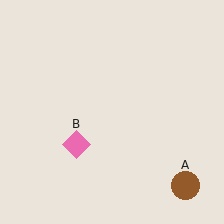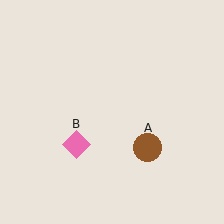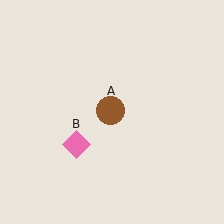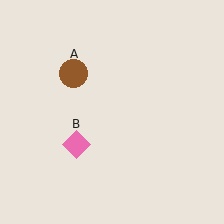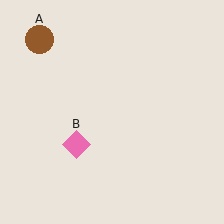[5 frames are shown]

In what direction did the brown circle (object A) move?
The brown circle (object A) moved up and to the left.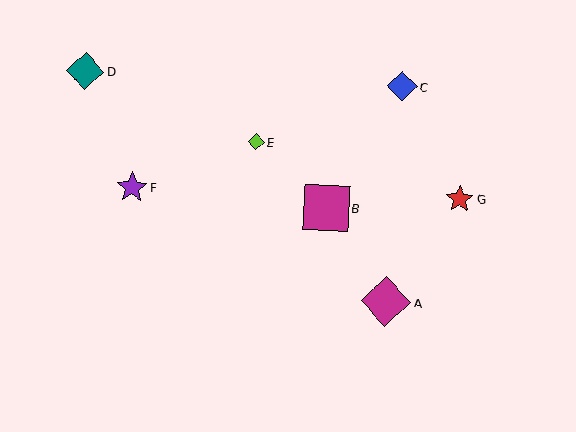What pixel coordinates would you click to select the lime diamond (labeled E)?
Click at (256, 142) to select the lime diamond E.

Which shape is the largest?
The magenta diamond (labeled A) is the largest.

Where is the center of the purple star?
The center of the purple star is at (132, 187).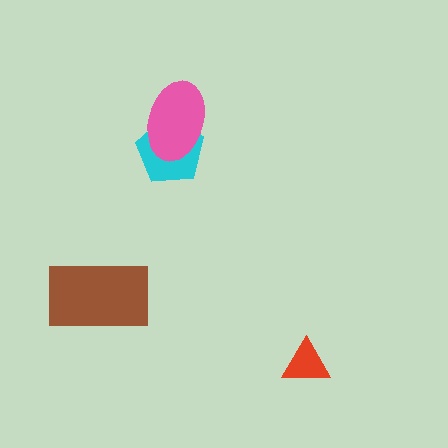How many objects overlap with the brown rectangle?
0 objects overlap with the brown rectangle.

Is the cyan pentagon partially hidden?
Yes, it is partially covered by another shape.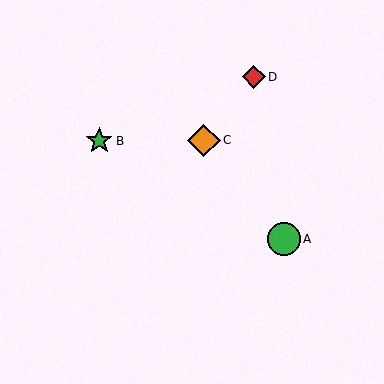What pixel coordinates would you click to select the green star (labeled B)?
Click at (99, 141) to select the green star B.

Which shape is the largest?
The green circle (labeled A) is the largest.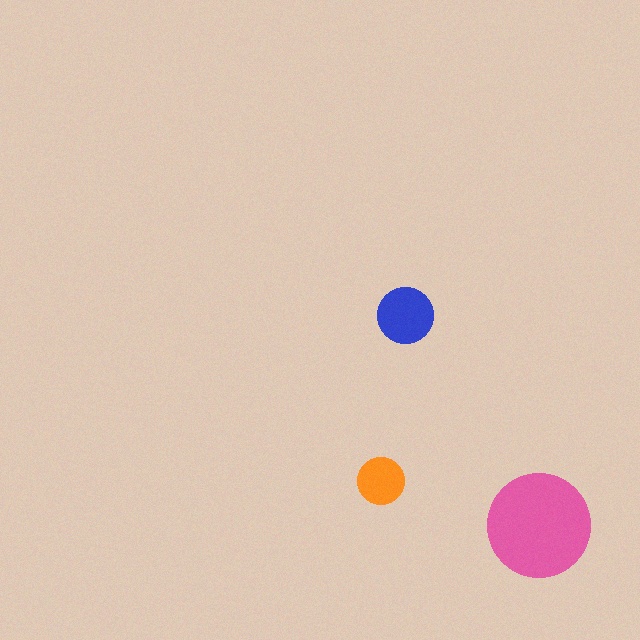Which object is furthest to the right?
The pink circle is rightmost.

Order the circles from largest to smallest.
the pink one, the blue one, the orange one.